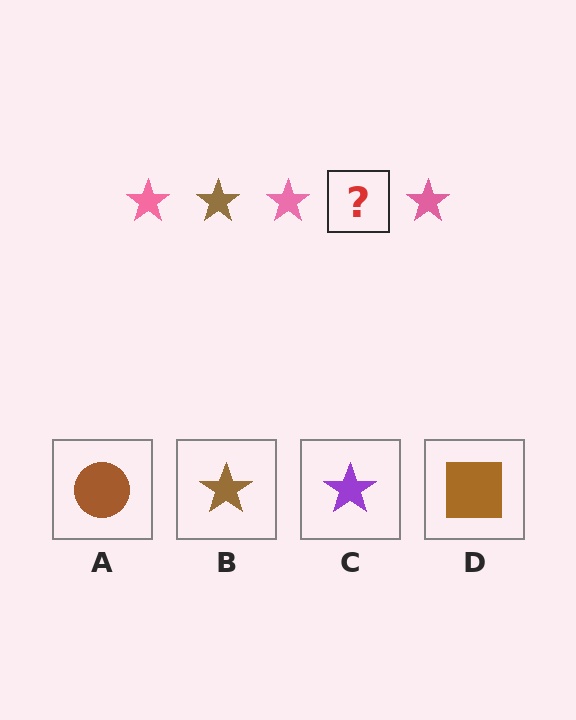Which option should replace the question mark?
Option B.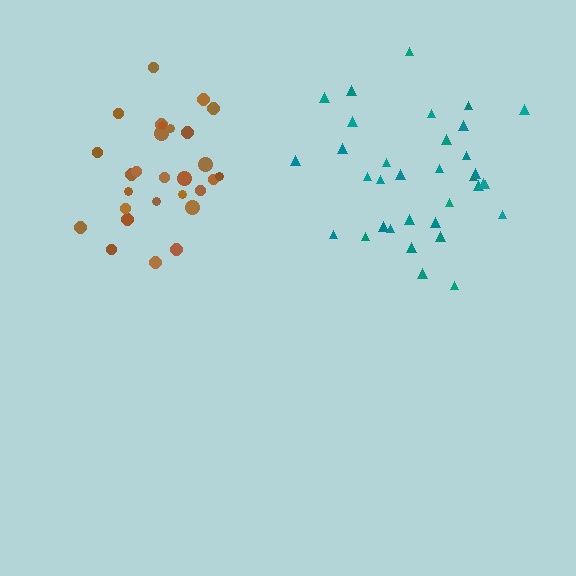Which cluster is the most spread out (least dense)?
Teal.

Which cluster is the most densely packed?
Brown.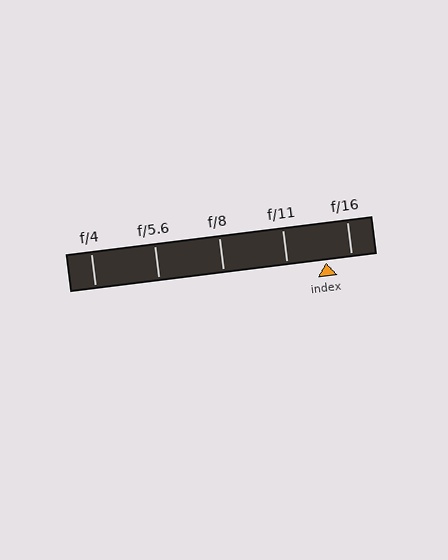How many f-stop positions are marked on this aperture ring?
There are 5 f-stop positions marked.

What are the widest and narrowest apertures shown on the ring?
The widest aperture shown is f/4 and the narrowest is f/16.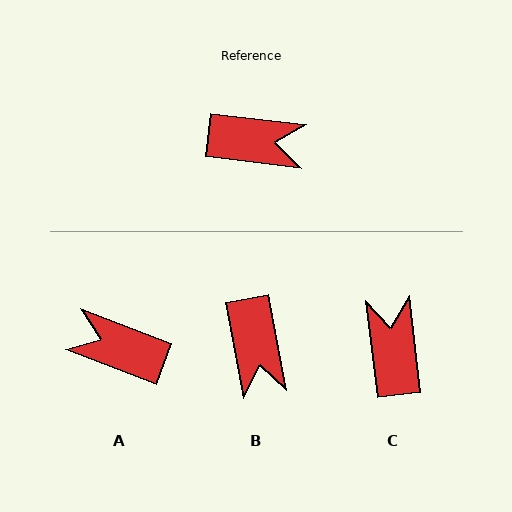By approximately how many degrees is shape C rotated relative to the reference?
Approximately 104 degrees counter-clockwise.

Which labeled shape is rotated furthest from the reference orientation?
A, about 166 degrees away.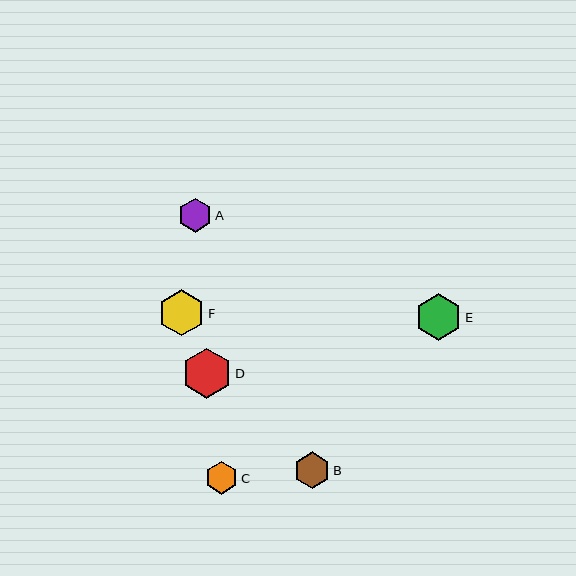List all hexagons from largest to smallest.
From largest to smallest: D, E, F, B, A, C.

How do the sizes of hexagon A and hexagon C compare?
Hexagon A and hexagon C are approximately the same size.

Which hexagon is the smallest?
Hexagon C is the smallest with a size of approximately 32 pixels.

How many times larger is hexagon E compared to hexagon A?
Hexagon E is approximately 1.4 times the size of hexagon A.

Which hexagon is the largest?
Hexagon D is the largest with a size of approximately 50 pixels.